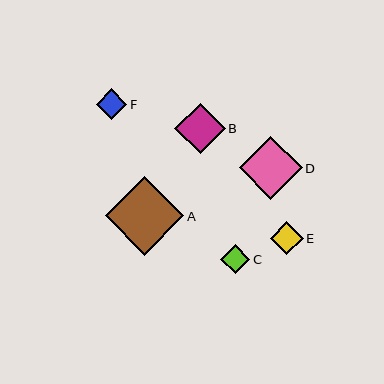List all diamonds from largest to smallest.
From largest to smallest: A, D, B, E, F, C.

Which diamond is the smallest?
Diamond C is the smallest with a size of approximately 29 pixels.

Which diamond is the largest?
Diamond A is the largest with a size of approximately 78 pixels.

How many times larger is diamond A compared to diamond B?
Diamond A is approximately 1.6 times the size of diamond B.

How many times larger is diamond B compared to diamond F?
Diamond B is approximately 1.7 times the size of diamond F.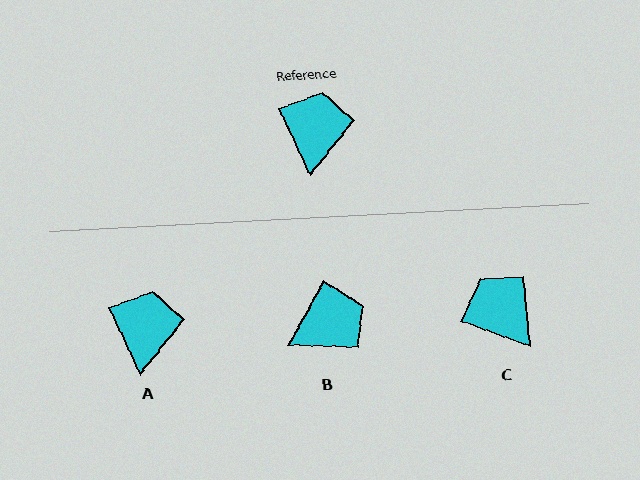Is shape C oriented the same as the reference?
No, it is off by about 44 degrees.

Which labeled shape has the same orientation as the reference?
A.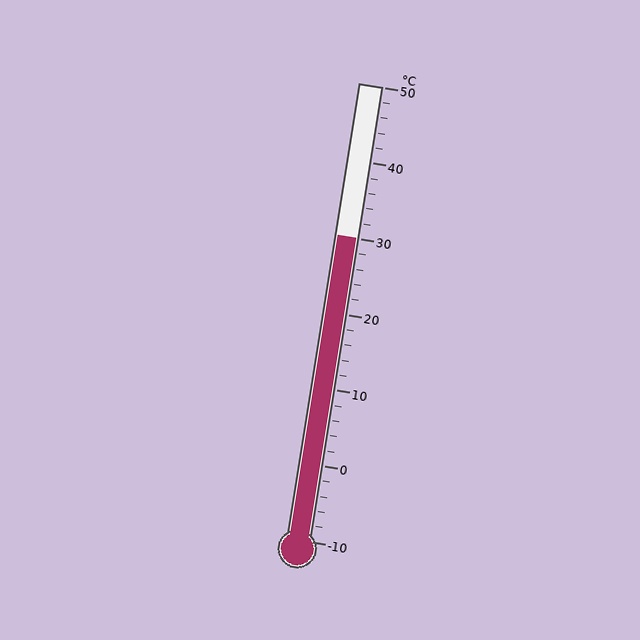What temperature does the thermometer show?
The thermometer shows approximately 30°C.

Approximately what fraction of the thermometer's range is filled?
The thermometer is filled to approximately 65% of its range.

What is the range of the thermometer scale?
The thermometer scale ranges from -10°C to 50°C.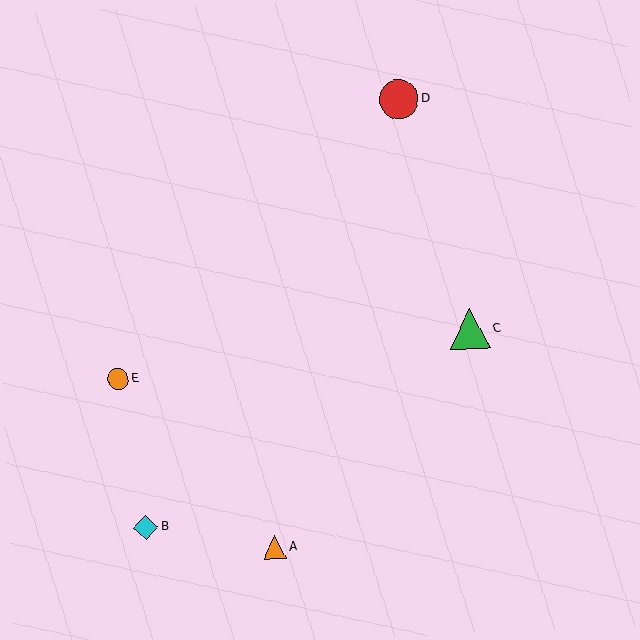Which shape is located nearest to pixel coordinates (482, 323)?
The green triangle (labeled C) at (470, 329) is nearest to that location.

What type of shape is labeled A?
Shape A is an orange triangle.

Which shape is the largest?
The green triangle (labeled C) is the largest.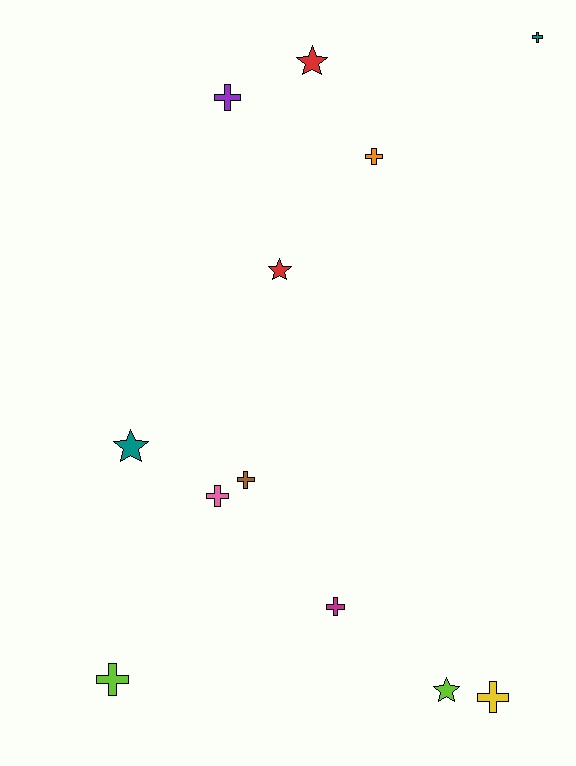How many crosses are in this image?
There are 8 crosses.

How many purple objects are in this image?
There is 1 purple object.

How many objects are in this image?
There are 12 objects.